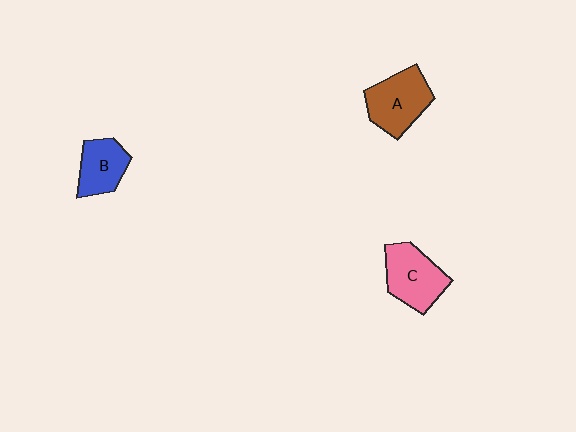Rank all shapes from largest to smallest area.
From largest to smallest: A (brown), C (pink), B (blue).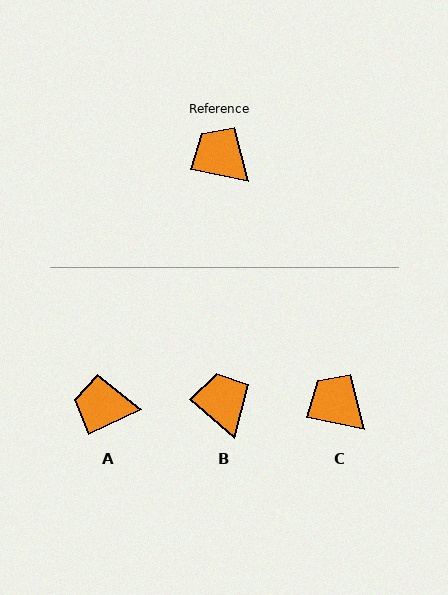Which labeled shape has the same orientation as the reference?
C.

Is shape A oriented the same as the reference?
No, it is off by about 37 degrees.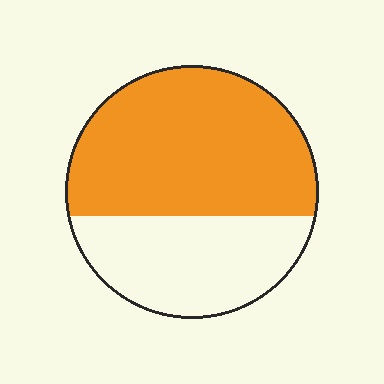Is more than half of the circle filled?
Yes.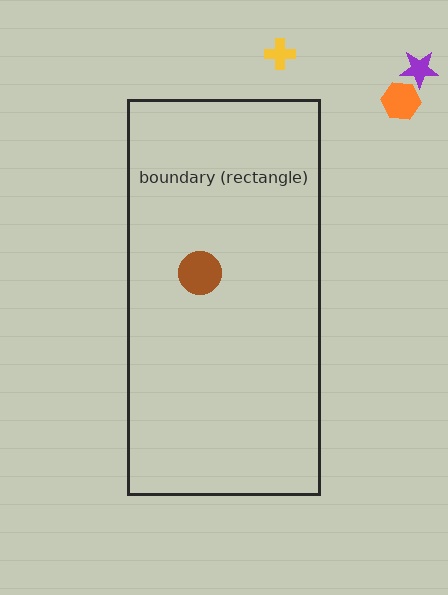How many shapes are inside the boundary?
1 inside, 3 outside.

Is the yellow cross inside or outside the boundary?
Outside.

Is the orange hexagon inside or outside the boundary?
Outside.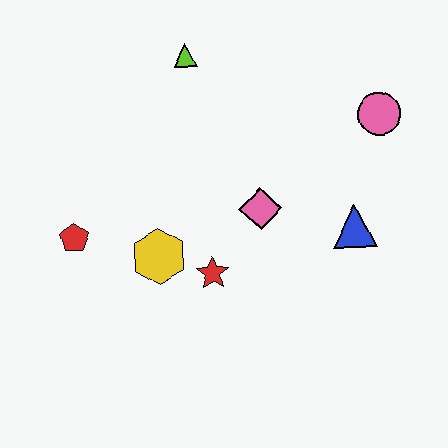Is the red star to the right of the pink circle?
No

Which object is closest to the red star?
The yellow hexagon is closest to the red star.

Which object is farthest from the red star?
The pink circle is farthest from the red star.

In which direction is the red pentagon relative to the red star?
The red pentagon is to the left of the red star.